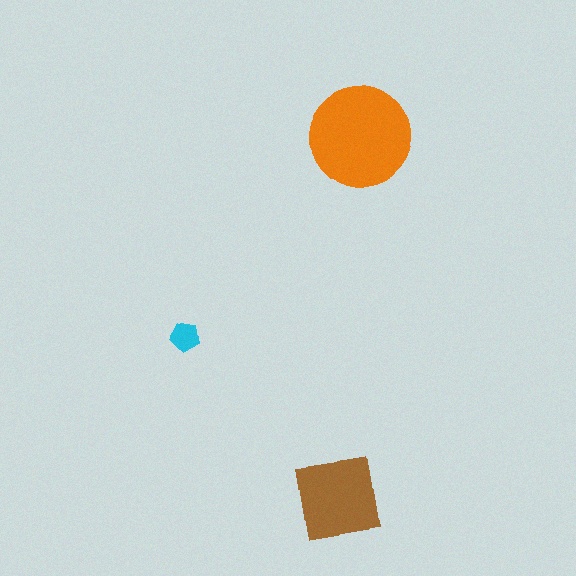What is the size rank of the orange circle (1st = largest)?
1st.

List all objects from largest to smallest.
The orange circle, the brown square, the cyan pentagon.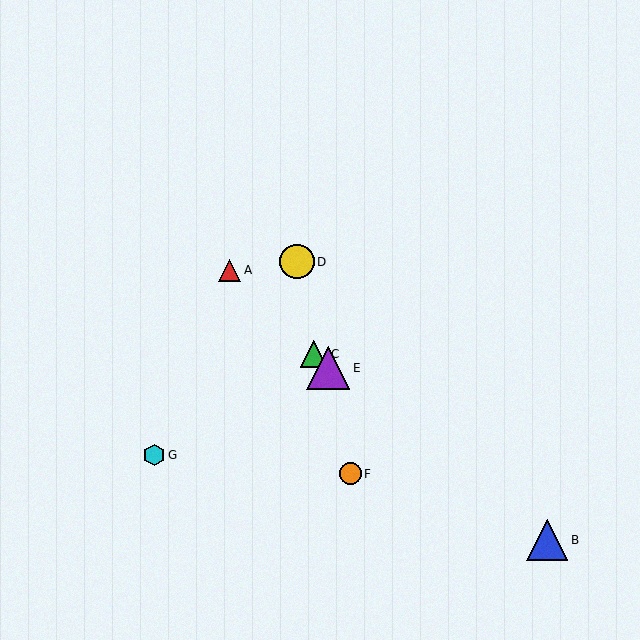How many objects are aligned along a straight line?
3 objects (A, C, E) are aligned along a straight line.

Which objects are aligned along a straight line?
Objects A, C, E are aligned along a straight line.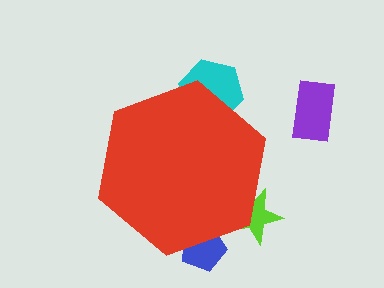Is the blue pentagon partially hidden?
Yes, the blue pentagon is partially hidden behind the red hexagon.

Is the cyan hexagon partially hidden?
Yes, the cyan hexagon is partially hidden behind the red hexagon.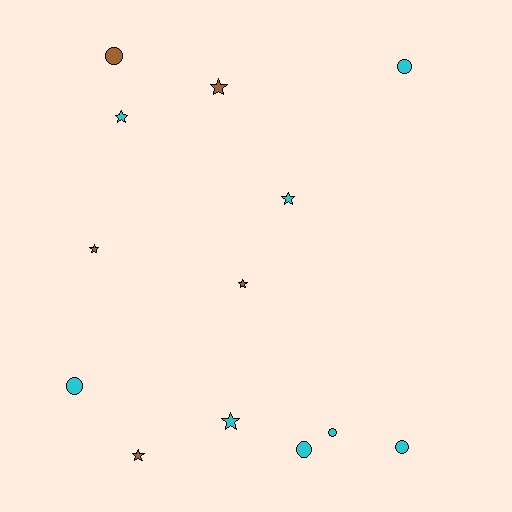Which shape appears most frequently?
Star, with 7 objects.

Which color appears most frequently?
Cyan, with 8 objects.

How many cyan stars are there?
There are 3 cyan stars.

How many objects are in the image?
There are 13 objects.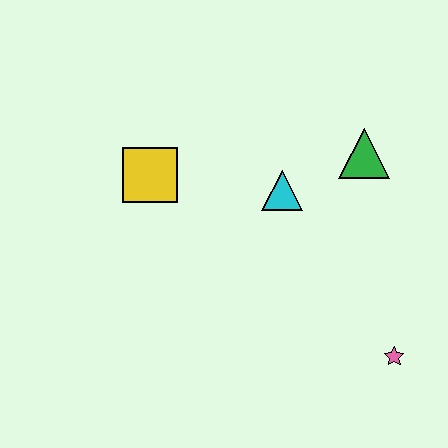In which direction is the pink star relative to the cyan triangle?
The pink star is below the cyan triangle.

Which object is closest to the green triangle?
The cyan triangle is closest to the green triangle.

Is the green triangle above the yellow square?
Yes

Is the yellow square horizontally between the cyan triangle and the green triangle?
No